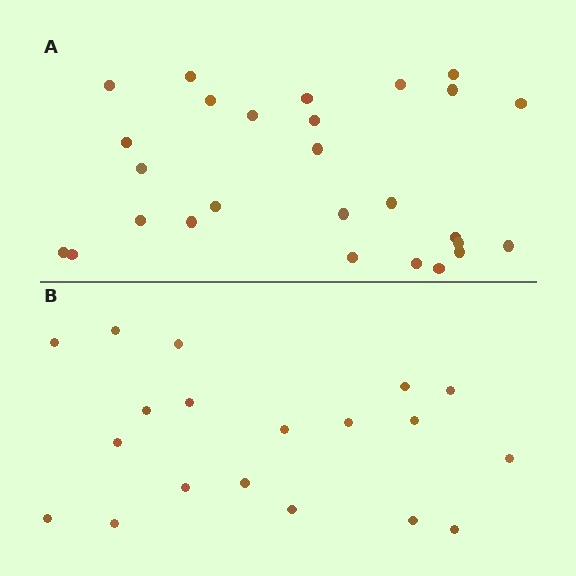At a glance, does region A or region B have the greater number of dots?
Region A (the top region) has more dots.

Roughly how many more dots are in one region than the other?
Region A has roughly 8 or so more dots than region B.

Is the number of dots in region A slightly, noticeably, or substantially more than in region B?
Region A has noticeably more, but not dramatically so. The ratio is roughly 1.4 to 1.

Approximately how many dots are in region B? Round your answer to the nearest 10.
About 20 dots. (The exact count is 19, which rounds to 20.)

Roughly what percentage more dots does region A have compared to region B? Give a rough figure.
About 40% more.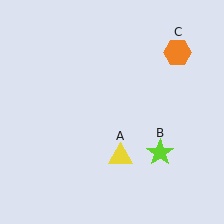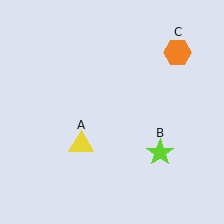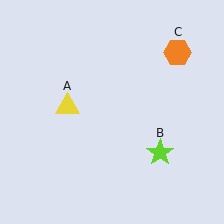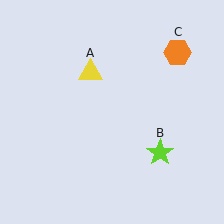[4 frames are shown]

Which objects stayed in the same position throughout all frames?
Lime star (object B) and orange hexagon (object C) remained stationary.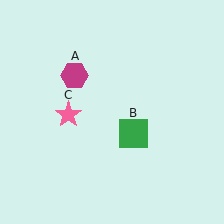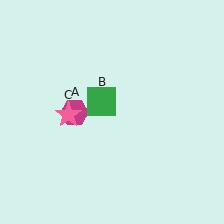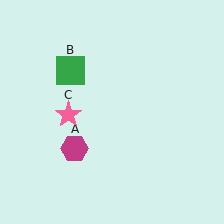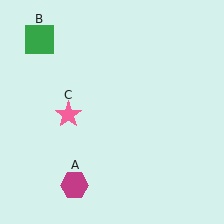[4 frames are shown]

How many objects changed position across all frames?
2 objects changed position: magenta hexagon (object A), green square (object B).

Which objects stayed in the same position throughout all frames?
Pink star (object C) remained stationary.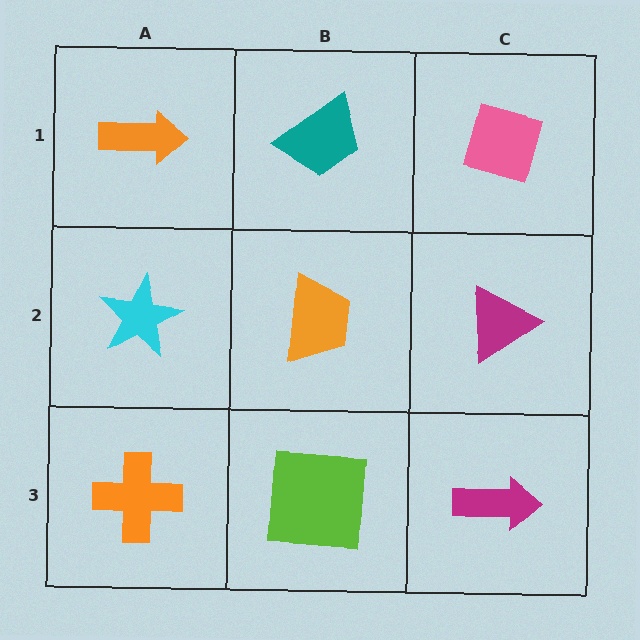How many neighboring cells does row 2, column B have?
4.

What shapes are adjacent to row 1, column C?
A magenta triangle (row 2, column C), a teal trapezoid (row 1, column B).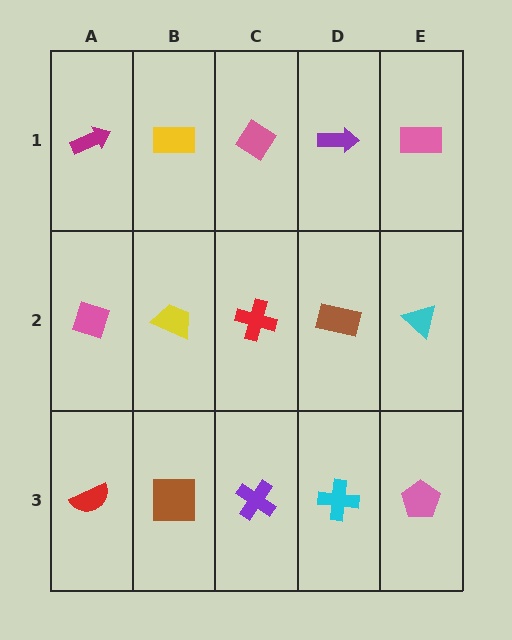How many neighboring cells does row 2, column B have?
4.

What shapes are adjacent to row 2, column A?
A magenta arrow (row 1, column A), a red semicircle (row 3, column A), a yellow trapezoid (row 2, column B).